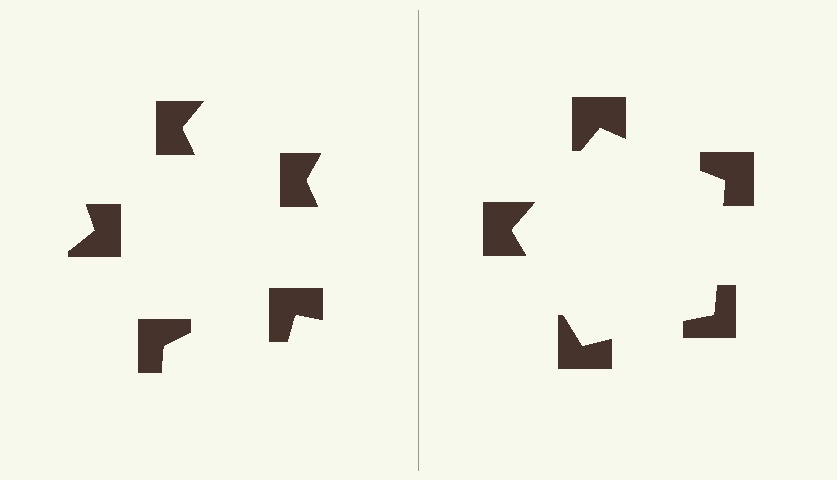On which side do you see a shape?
An illusory pentagon appears on the right side. On the left side the wedge cuts are rotated, so no coherent shape forms.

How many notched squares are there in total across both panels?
10 — 5 on each side.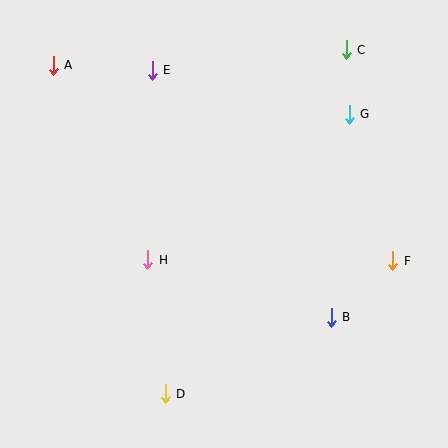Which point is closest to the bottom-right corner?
Point B is closest to the bottom-right corner.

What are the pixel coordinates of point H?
Point H is at (148, 260).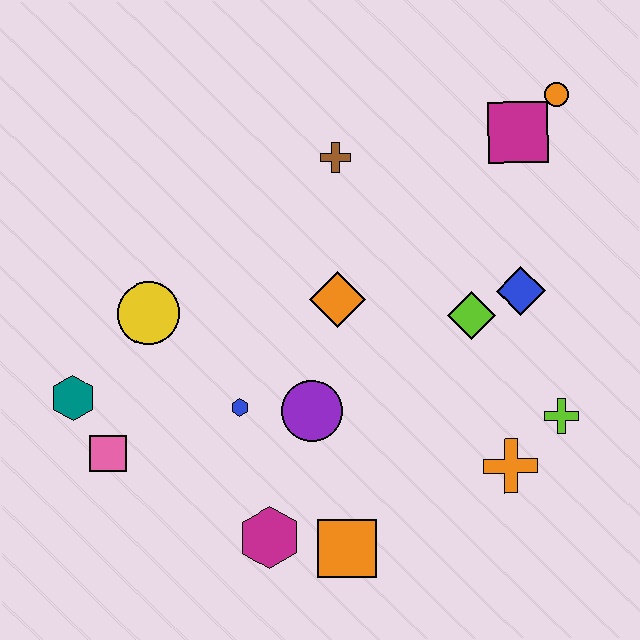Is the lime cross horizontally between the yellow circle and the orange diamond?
No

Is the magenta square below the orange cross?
No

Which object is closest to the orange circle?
The magenta square is closest to the orange circle.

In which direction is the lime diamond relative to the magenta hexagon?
The lime diamond is above the magenta hexagon.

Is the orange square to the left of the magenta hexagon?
No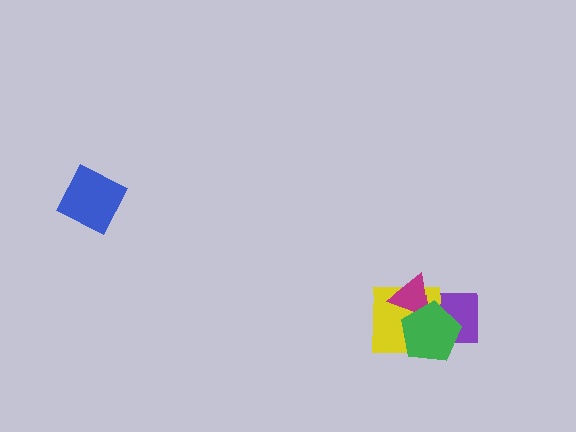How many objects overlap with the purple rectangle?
3 objects overlap with the purple rectangle.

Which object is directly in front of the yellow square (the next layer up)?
The magenta triangle is directly in front of the yellow square.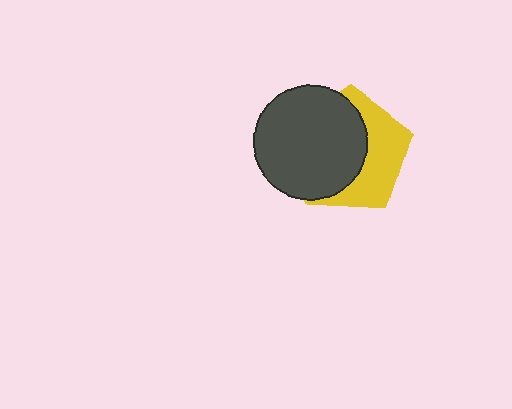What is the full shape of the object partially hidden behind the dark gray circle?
The partially hidden object is a yellow pentagon.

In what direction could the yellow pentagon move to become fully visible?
The yellow pentagon could move right. That would shift it out from behind the dark gray circle entirely.